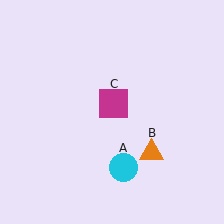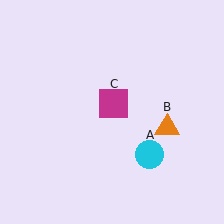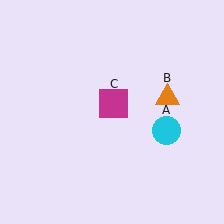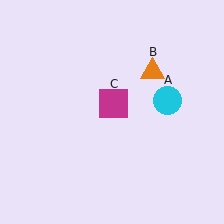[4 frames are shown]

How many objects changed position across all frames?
2 objects changed position: cyan circle (object A), orange triangle (object B).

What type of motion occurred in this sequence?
The cyan circle (object A), orange triangle (object B) rotated counterclockwise around the center of the scene.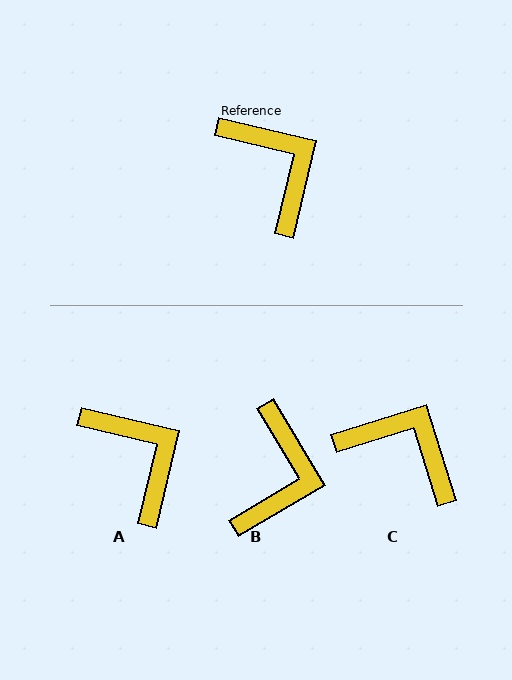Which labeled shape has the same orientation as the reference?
A.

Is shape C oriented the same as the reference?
No, it is off by about 30 degrees.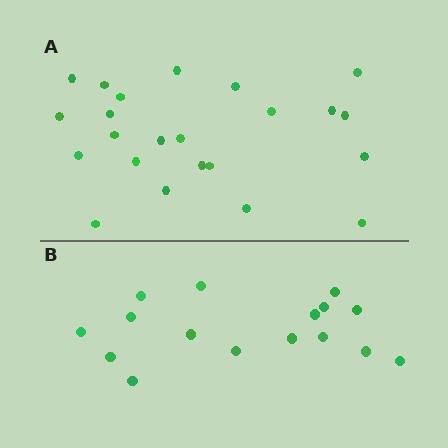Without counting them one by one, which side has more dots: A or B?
Region A (the top region) has more dots.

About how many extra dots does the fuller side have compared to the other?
Region A has roughly 8 or so more dots than region B.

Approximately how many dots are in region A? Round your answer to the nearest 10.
About 20 dots. (The exact count is 23, which rounds to 20.)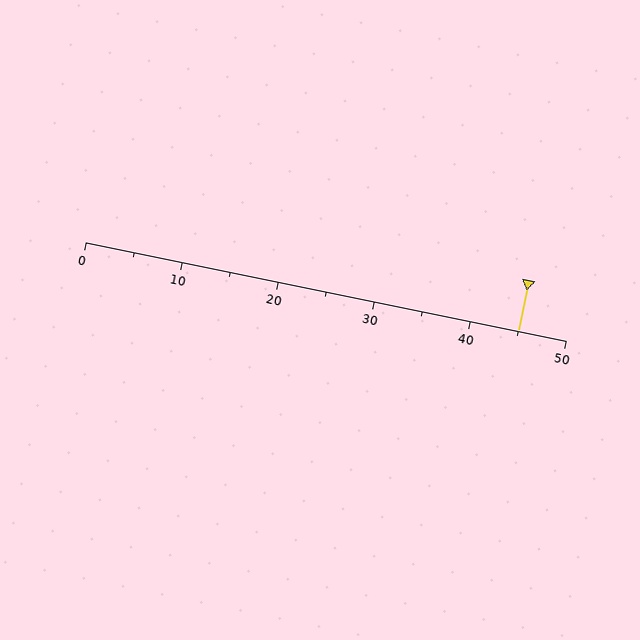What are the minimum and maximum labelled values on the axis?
The axis runs from 0 to 50.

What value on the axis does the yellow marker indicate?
The marker indicates approximately 45.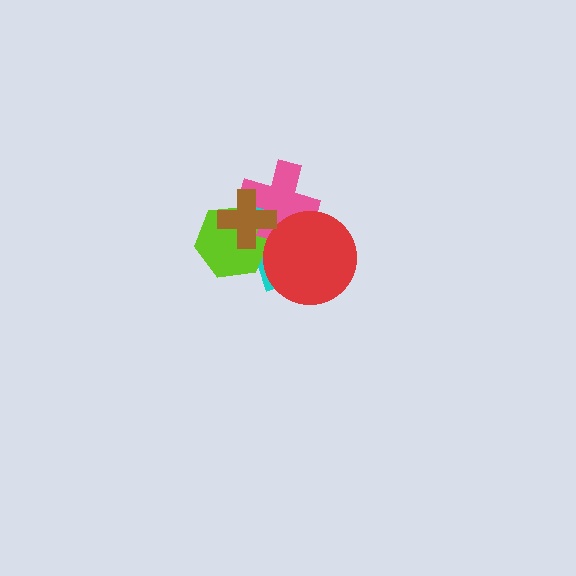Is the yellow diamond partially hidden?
Yes, it is partially covered by another shape.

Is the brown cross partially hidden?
No, no other shape covers it.